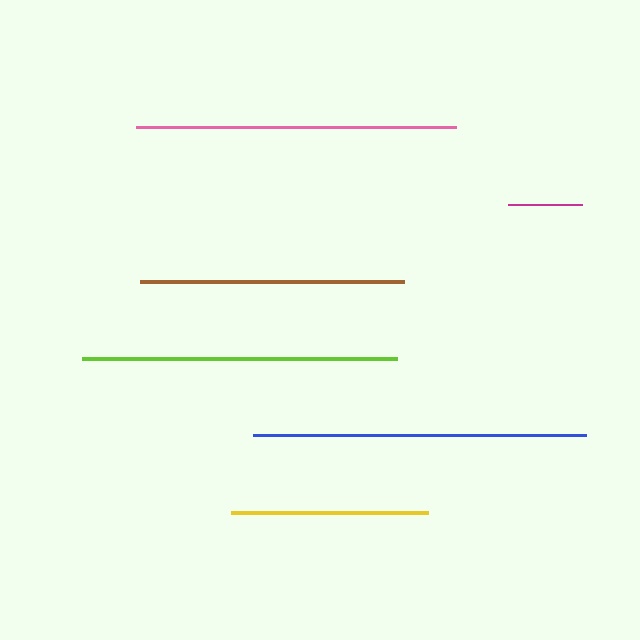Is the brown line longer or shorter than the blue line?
The blue line is longer than the brown line.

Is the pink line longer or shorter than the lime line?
The pink line is longer than the lime line.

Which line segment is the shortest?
The magenta line is the shortest at approximately 74 pixels.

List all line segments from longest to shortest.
From longest to shortest: blue, pink, lime, brown, yellow, magenta.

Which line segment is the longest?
The blue line is the longest at approximately 333 pixels.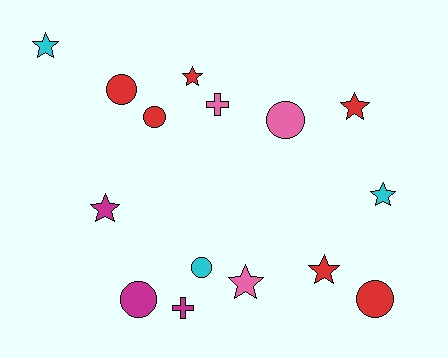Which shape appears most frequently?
Star, with 7 objects.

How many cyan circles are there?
There is 1 cyan circle.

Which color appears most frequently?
Red, with 6 objects.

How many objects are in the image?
There are 15 objects.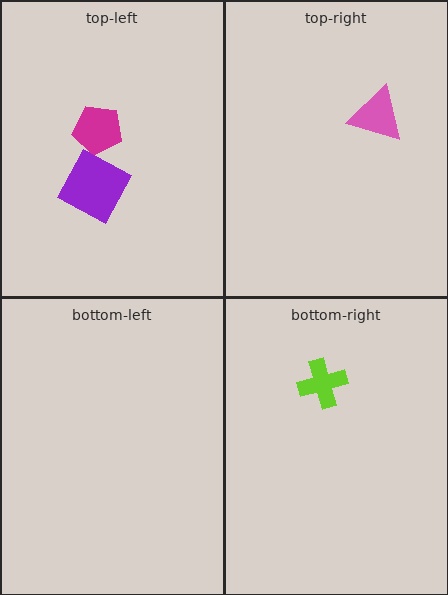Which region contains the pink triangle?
The top-right region.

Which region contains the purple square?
The top-left region.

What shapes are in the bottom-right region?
The lime cross.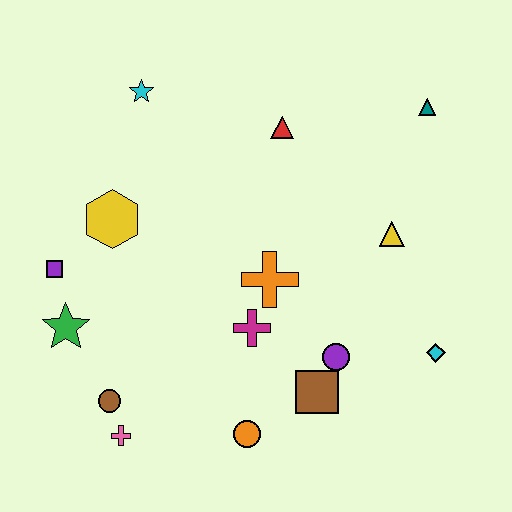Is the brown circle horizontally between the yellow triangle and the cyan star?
No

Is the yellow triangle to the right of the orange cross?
Yes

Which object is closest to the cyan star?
The yellow hexagon is closest to the cyan star.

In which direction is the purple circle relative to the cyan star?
The purple circle is below the cyan star.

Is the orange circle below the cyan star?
Yes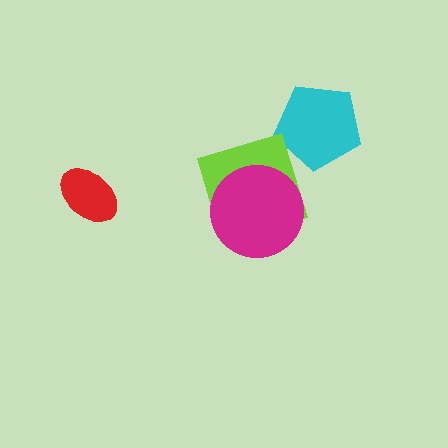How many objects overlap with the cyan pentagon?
0 objects overlap with the cyan pentagon.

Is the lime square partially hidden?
Yes, it is partially covered by another shape.